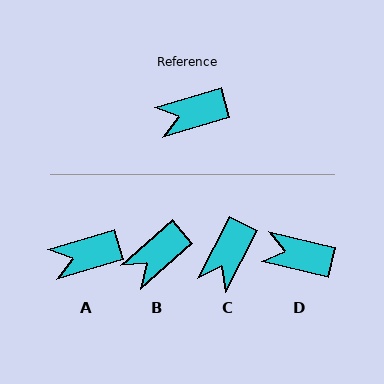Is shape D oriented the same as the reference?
No, it is off by about 29 degrees.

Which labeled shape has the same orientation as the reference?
A.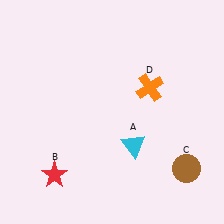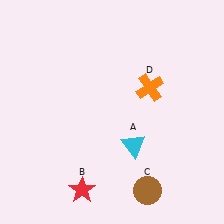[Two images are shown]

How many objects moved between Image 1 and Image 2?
2 objects moved between the two images.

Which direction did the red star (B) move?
The red star (B) moved right.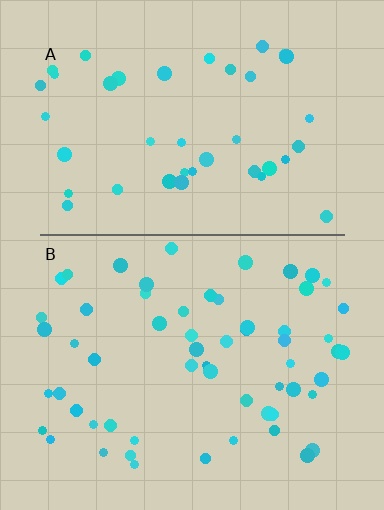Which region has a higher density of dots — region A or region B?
B (the bottom).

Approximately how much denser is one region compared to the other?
Approximately 1.5× — region B over region A.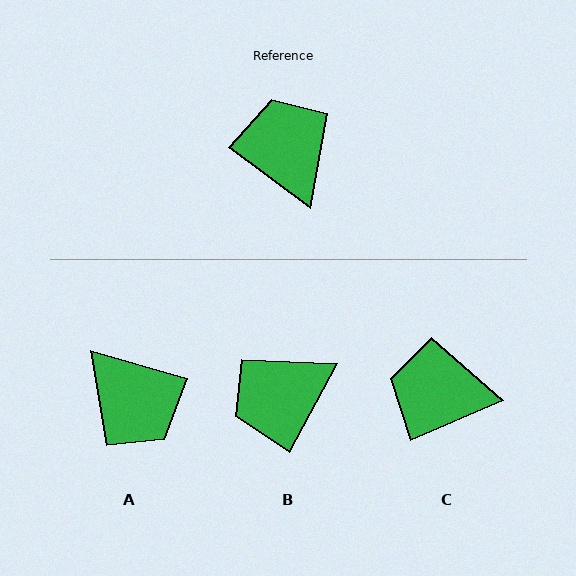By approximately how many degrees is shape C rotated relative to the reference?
Approximately 60 degrees counter-clockwise.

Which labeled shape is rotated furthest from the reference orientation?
A, about 160 degrees away.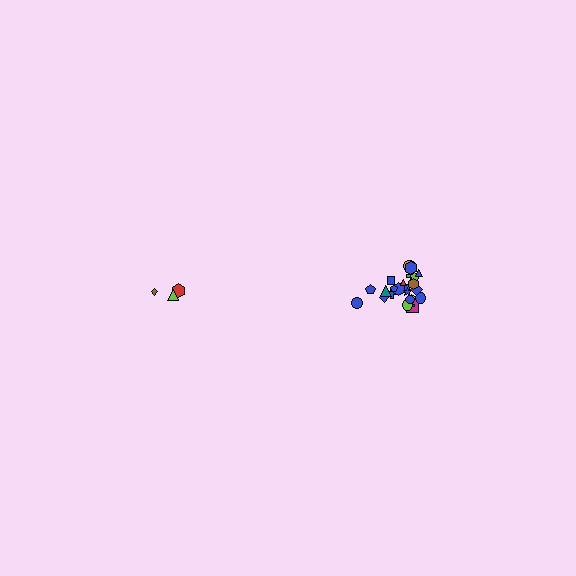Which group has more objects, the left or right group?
The right group.